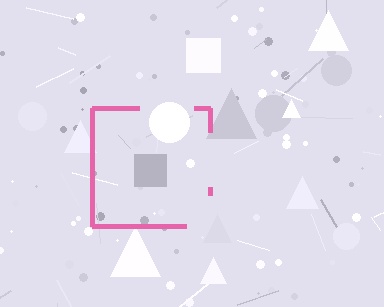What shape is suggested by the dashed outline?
The dashed outline suggests a square.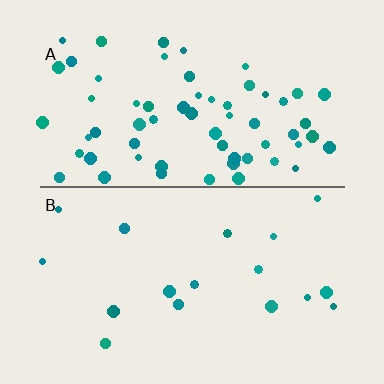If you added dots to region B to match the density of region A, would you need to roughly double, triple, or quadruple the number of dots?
Approximately quadruple.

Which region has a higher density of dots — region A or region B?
A (the top).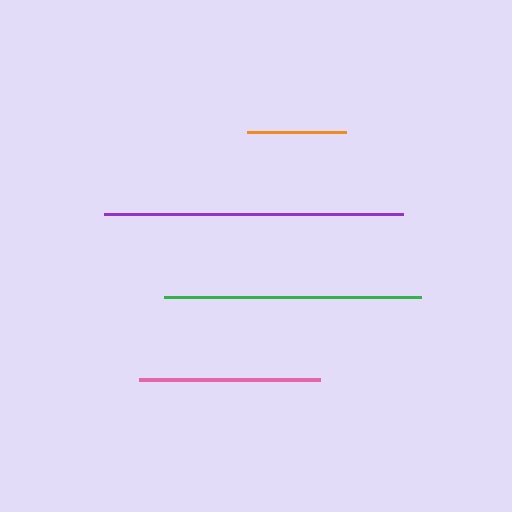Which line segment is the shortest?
The orange line is the shortest at approximately 99 pixels.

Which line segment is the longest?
The purple line is the longest at approximately 299 pixels.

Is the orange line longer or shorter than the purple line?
The purple line is longer than the orange line.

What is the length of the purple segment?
The purple segment is approximately 299 pixels long.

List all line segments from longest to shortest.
From longest to shortest: purple, green, pink, orange.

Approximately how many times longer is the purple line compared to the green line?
The purple line is approximately 1.2 times the length of the green line.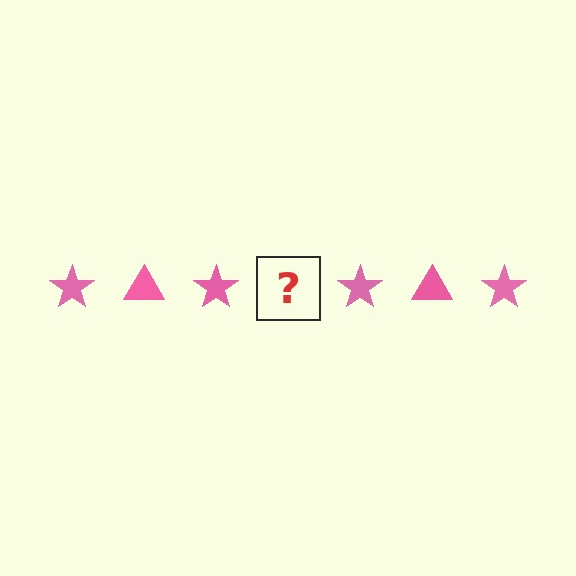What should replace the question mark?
The question mark should be replaced with a pink triangle.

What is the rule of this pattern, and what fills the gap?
The rule is that the pattern cycles through star, triangle shapes in pink. The gap should be filled with a pink triangle.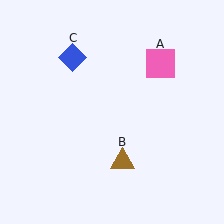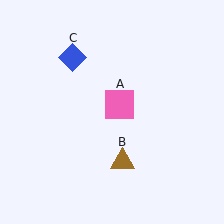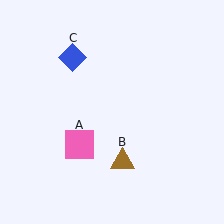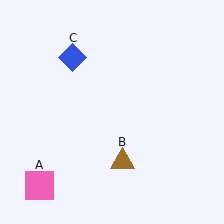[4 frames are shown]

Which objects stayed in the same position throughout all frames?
Brown triangle (object B) and blue diamond (object C) remained stationary.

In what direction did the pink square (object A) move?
The pink square (object A) moved down and to the left.